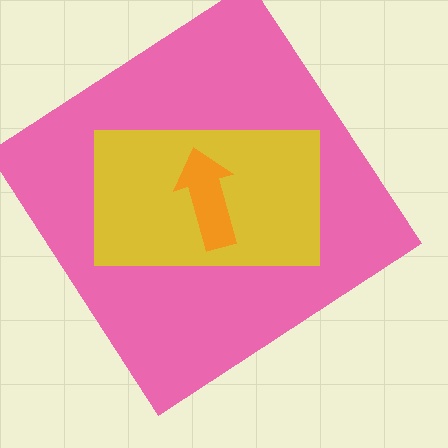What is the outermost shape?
The pink diamond.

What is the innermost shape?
The orange arrow.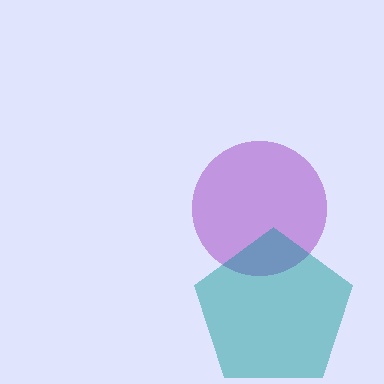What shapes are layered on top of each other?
The layered shapes are: a purple circle, a teal pentagon.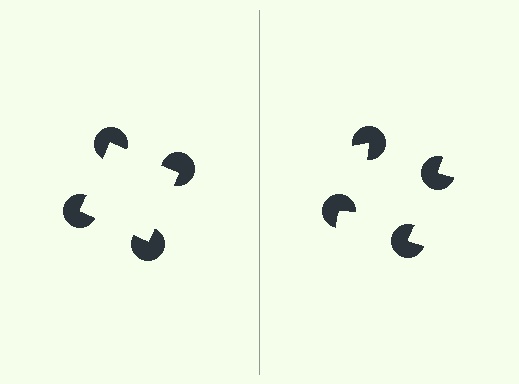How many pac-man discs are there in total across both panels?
8 — 4 on each side.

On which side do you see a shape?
An illusory square appears on the left side. On the right side the wedge cuts are rotated, so no coherent shape forms.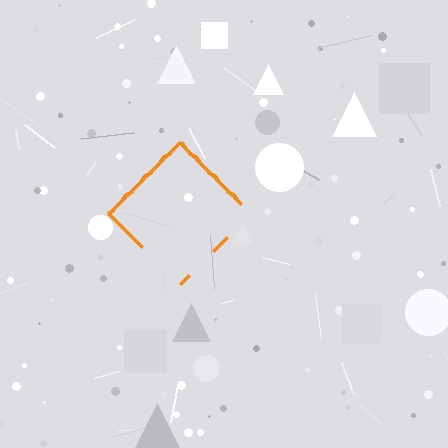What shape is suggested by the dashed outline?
The dashed outline suggests a diamond.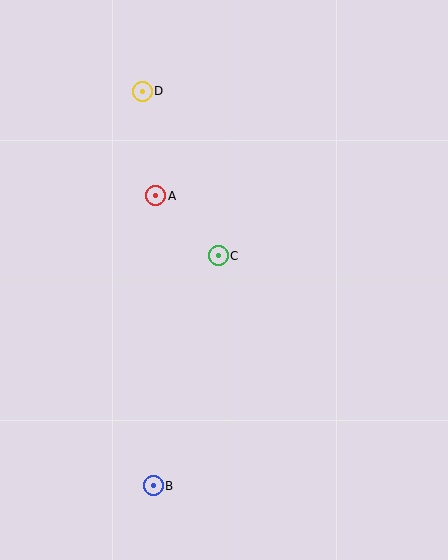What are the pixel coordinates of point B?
Point B is at (153, 486).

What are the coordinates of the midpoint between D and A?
The midpoint between D and A is at (149, 143).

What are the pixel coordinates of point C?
Point C is at (218, 256).